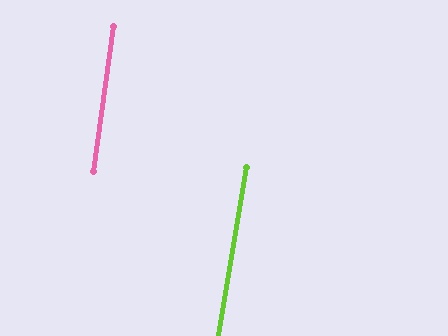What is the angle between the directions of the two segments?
Approximately 2 degrees.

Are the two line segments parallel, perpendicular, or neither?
Parallel — their directions differ by only 1.9°.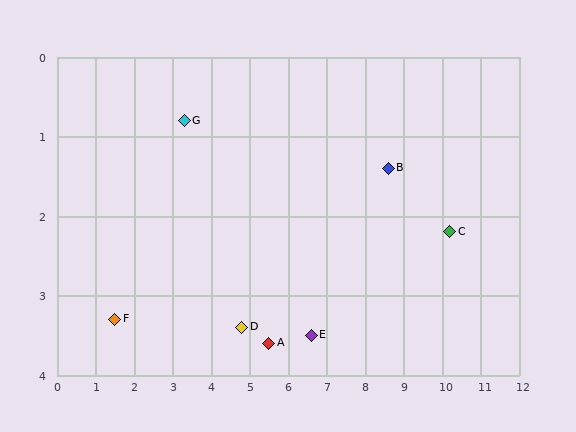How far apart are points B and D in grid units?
Points B and D are about 4.3 grid units apart.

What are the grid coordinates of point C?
Point C is at approximately (10.2, 2.2).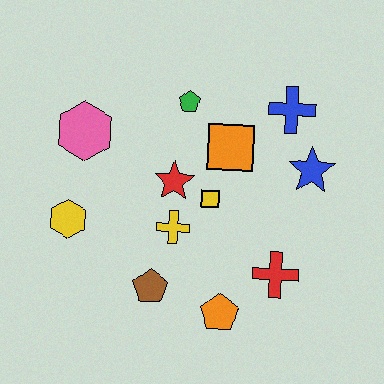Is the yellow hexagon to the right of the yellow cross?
No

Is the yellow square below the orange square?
Yes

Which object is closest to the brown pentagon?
The yellow cross is closest to the brown pentagon.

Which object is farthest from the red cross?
The pink hexagon is farthest from the red cross.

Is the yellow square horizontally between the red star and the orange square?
Yes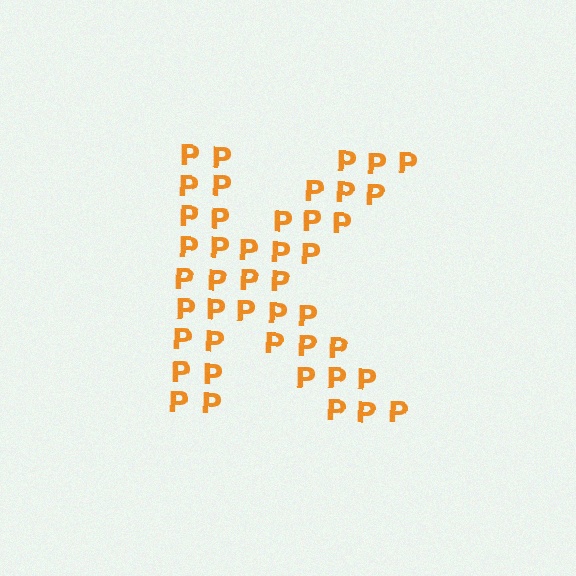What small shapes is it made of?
It is made of small letter P's.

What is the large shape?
The large shape is the letter K.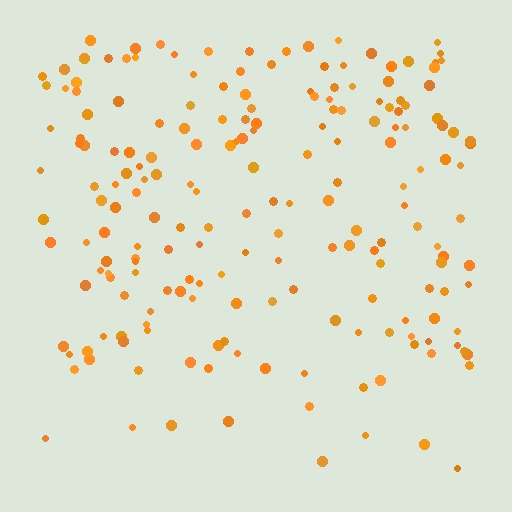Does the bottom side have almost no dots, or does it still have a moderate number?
Still a moderate number, just noticeably fewer than the top.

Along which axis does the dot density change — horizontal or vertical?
Vertical.